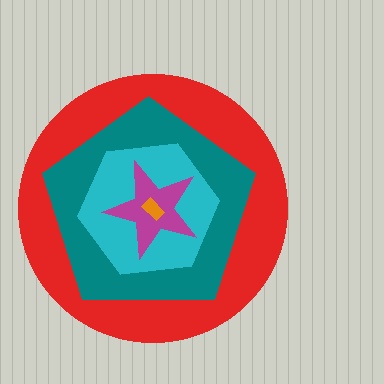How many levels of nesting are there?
5.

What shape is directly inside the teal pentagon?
The cyan hexagon.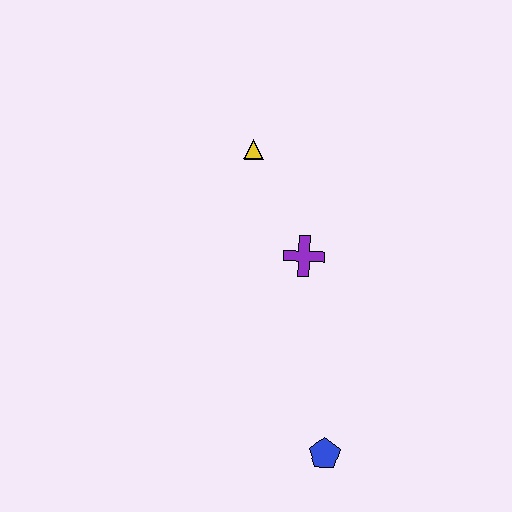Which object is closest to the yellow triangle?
The purple cross is closest to the yellow triangle.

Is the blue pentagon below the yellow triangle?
Yes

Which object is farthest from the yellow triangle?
The blue pentagon is farthest from the yellow triangle.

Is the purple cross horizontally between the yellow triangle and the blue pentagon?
Yes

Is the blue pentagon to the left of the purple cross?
No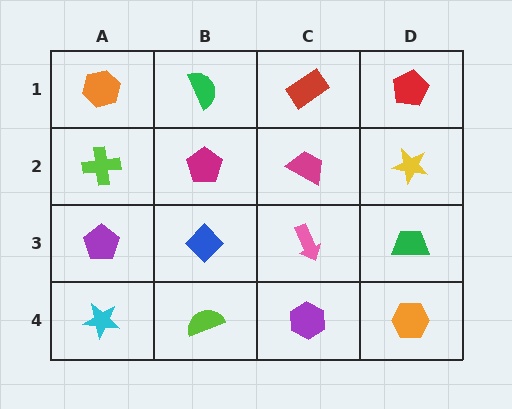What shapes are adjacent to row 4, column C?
A pink arrow (row 3, column C), a lime semicircle (row 4, column B), an orange hexagon (row 4, column D).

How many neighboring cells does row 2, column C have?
4.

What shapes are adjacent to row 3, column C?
A magenta trapezoid (row 2, column C), a purple hexagon (row 4, column C), a blue diamond (row 3, column B), a green trapezoid (row 3, column D).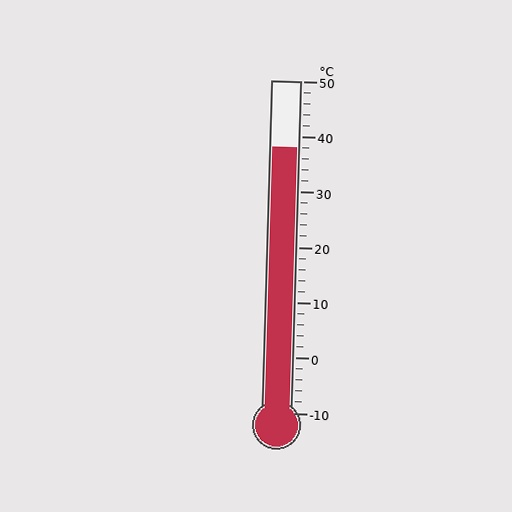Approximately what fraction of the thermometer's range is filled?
The thermometer is filled to approximately 80% of its range.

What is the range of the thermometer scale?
The thermometer scale ranges from -10°C to 50°C.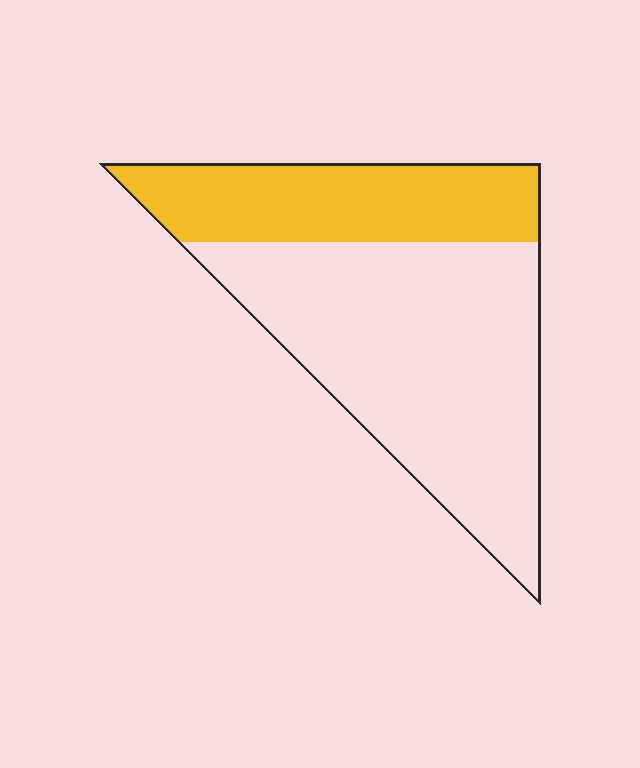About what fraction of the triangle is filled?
About one third (1/3).